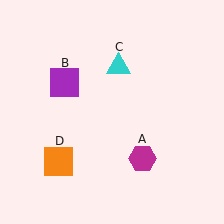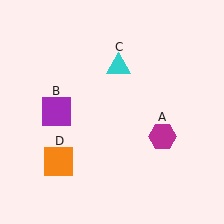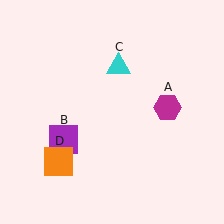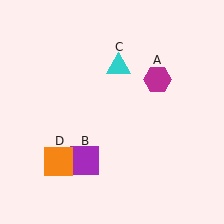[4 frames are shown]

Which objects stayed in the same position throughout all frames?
Cyan triangle (object C) and orange square (object D) remained stationary.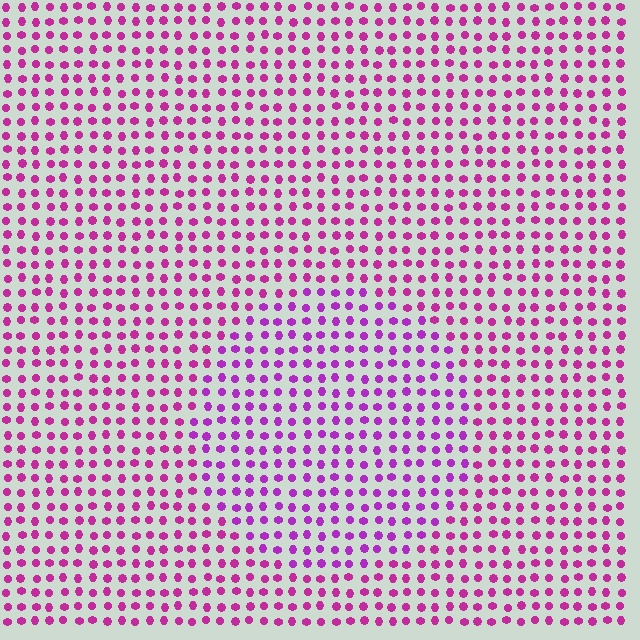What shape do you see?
I see a circle.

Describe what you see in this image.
The image is filled with small magenta elements in a uniform arrangement. A circle-shaped region is visible where the elements are tinted to a slightly different hue, forming a subtle color boundary.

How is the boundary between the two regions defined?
The boundary is defined purely by a slight shift in hue (about 23 degrees). Spacing, size, and orientation are identical on both sides.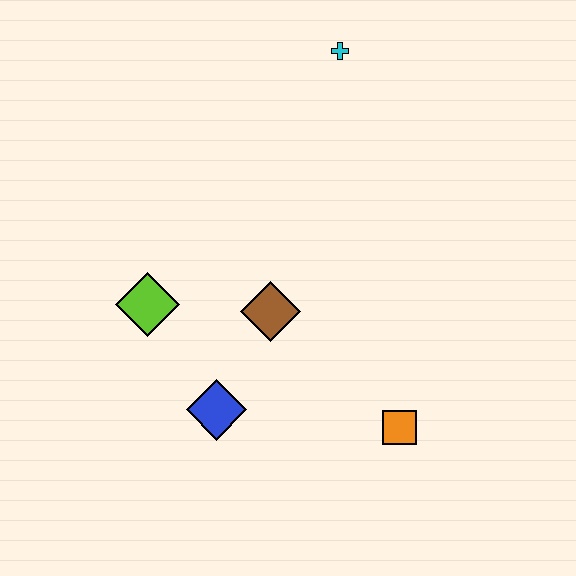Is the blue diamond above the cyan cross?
No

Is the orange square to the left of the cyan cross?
No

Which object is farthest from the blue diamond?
The cyan cross is farthest from the blue diamond.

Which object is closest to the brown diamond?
The blue diamond is closest to the brown diamond.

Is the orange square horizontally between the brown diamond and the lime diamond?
No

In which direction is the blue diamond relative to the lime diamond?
The blue diamond is below the lime diamond.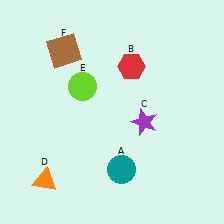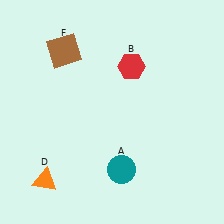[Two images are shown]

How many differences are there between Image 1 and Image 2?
There are 2 differences between the two images.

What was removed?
The lime circle (E), the purple star (C) were removed in Image 2.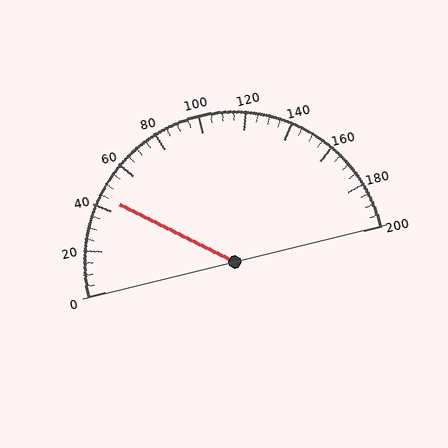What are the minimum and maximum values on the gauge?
The gauge ranges from 0 to 200.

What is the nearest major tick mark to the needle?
The nearest major tick mark is 40.